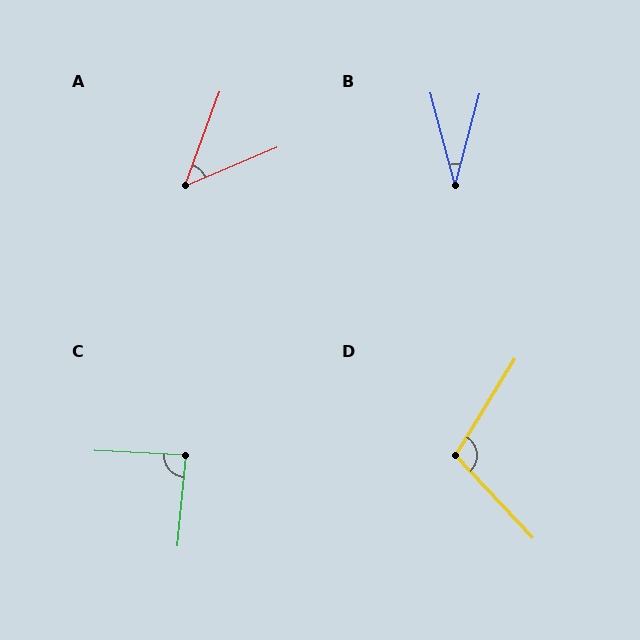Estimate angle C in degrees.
Approximately 88 degrees.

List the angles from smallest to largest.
B (30°), A (47°), C (88°), D (106°).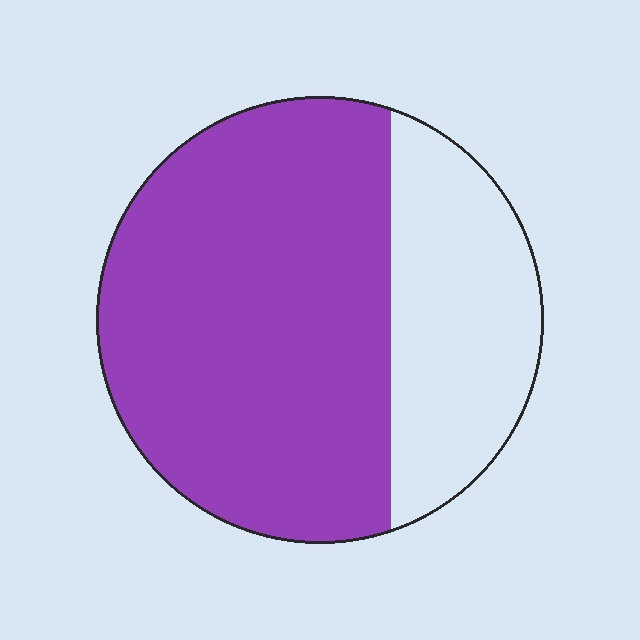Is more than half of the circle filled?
Yes.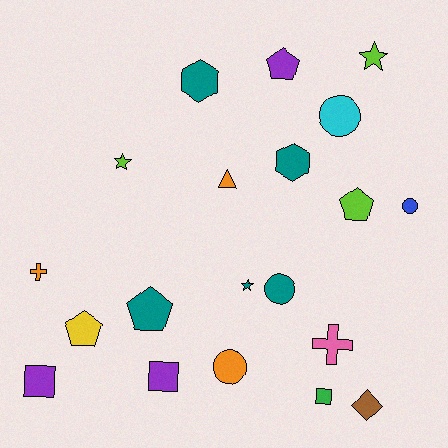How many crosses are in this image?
There are 2 crosses.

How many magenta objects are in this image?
There are no magenta objects.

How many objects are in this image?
There are 20 objects.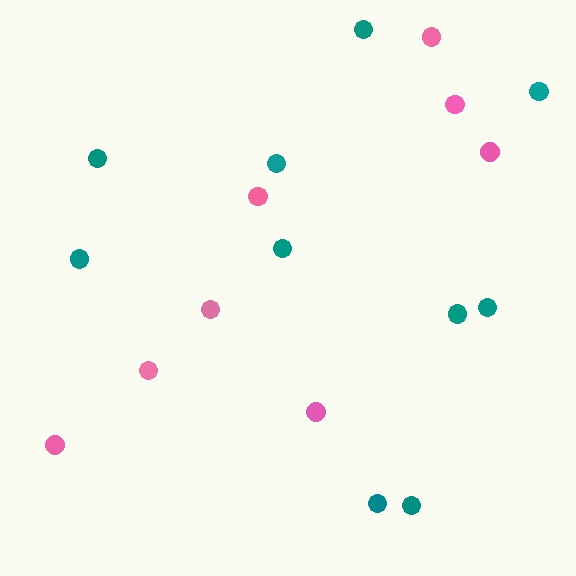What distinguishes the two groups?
There are 2 groups: one group of pink circles (8) and one group of teal circles (10).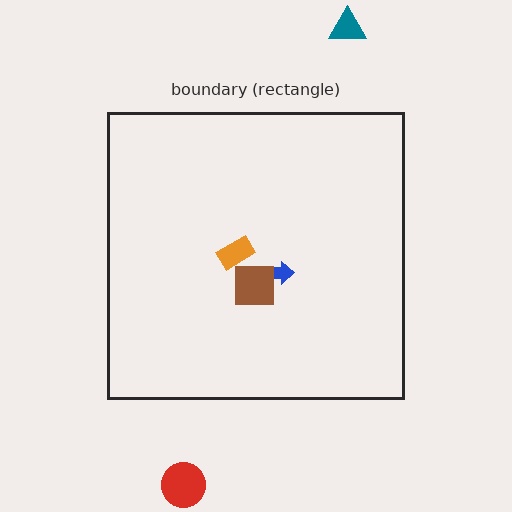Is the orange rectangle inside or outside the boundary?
Inside.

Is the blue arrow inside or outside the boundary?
Inside.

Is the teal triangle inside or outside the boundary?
Outside.